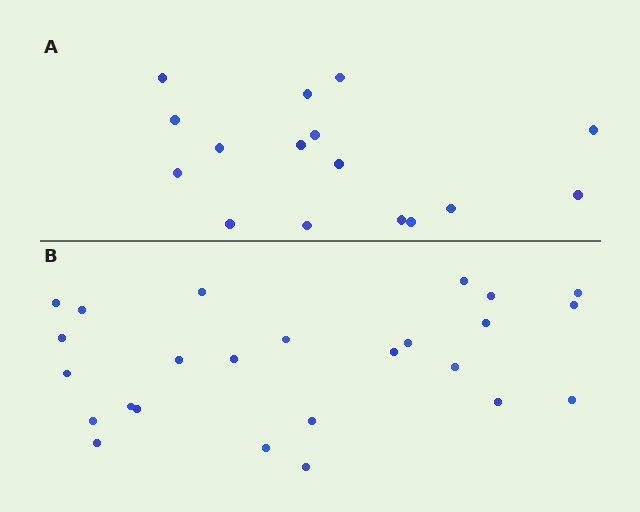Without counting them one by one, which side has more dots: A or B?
Region B (the bottom region) has more dots.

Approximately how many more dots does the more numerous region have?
Region B has roughly 8 or so more dots than region A.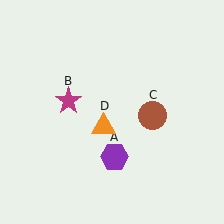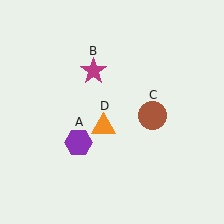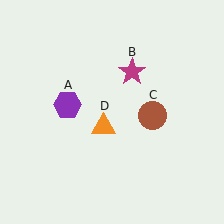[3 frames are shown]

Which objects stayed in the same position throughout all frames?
Brown circle (object C) and orange triangle (object D) remained stationary.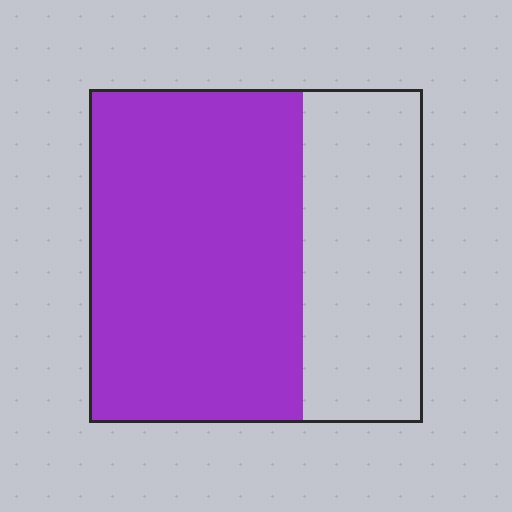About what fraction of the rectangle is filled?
About five eighths (5/8).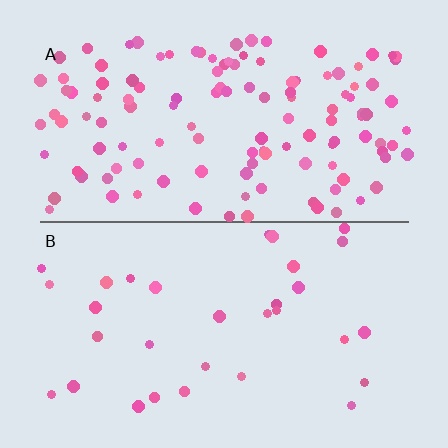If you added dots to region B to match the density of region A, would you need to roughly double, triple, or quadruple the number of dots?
Approximately quadruple.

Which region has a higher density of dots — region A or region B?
A (the top).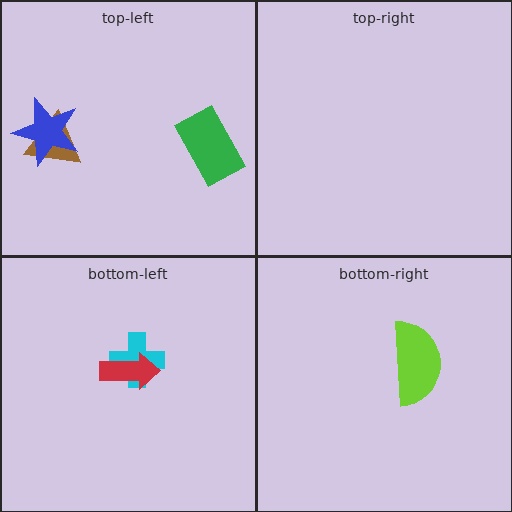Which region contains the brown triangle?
The top-left region.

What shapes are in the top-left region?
The brown triangle, the blue star, the green rectangle.